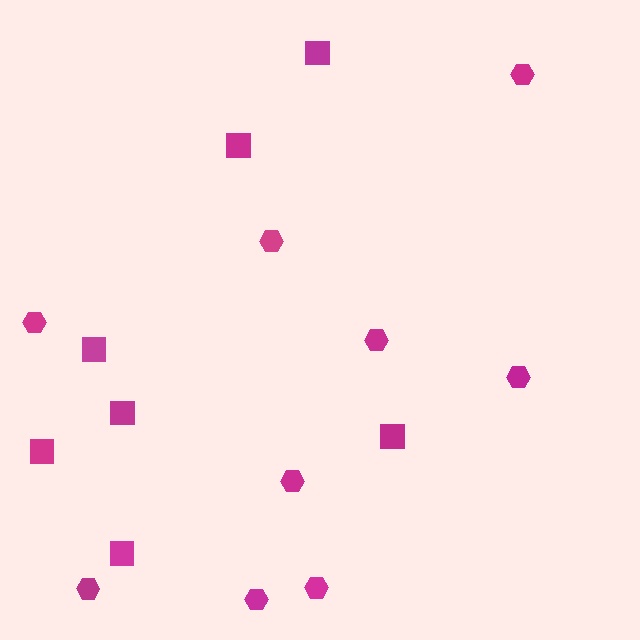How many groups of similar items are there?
There are 2 groups: one group of squares (7) and one group of hexagons (9).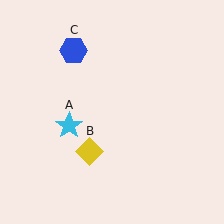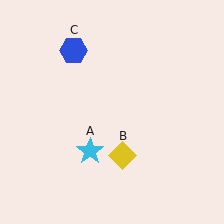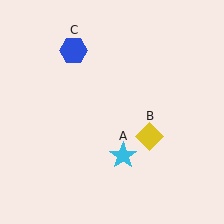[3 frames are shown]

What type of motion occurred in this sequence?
The cyan star (object A), yellow diamond (object B) rotated counterclockwise around the center of the scene.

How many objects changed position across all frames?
2 objects changed position: cyan star (object A), yellow diamond (object B).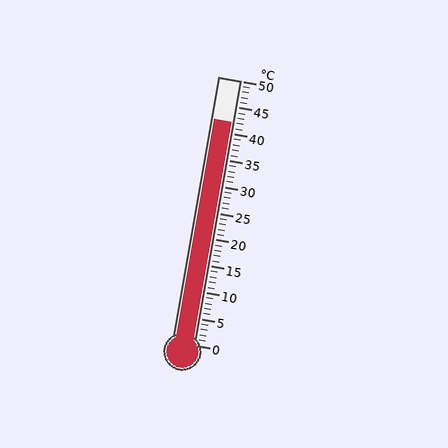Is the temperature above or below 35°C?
The temperature is above 35°C.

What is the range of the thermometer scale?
The thermometer scale ranges from 0°C to 50°C.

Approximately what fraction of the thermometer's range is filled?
The thermometer is filled to approximately 85% of its range.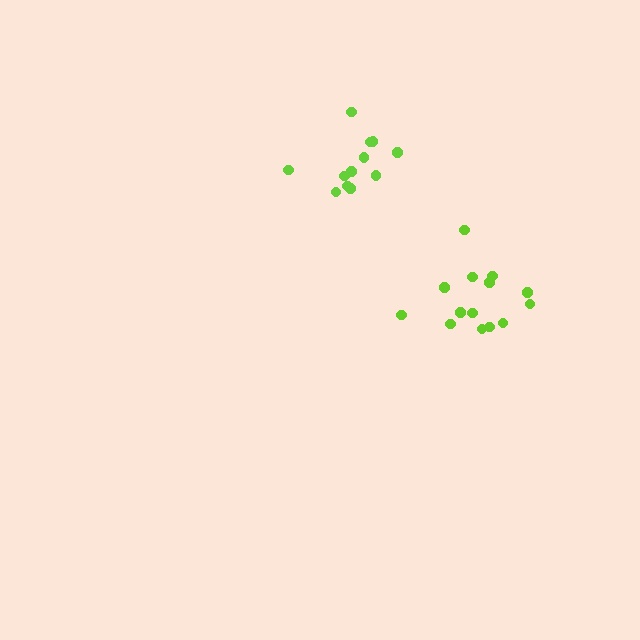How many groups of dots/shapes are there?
There are 2 groups.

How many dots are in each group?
Group 1: 14 dots, Group 2: 12 dots (26 total).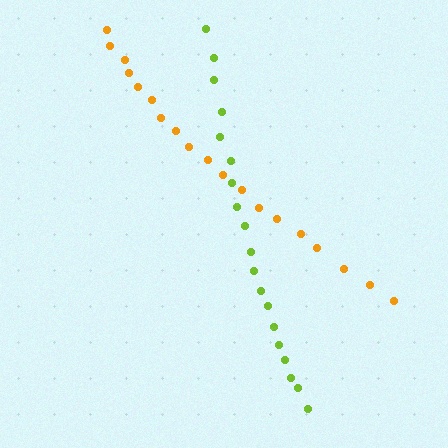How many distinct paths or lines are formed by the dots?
There are 2 distinct paths.